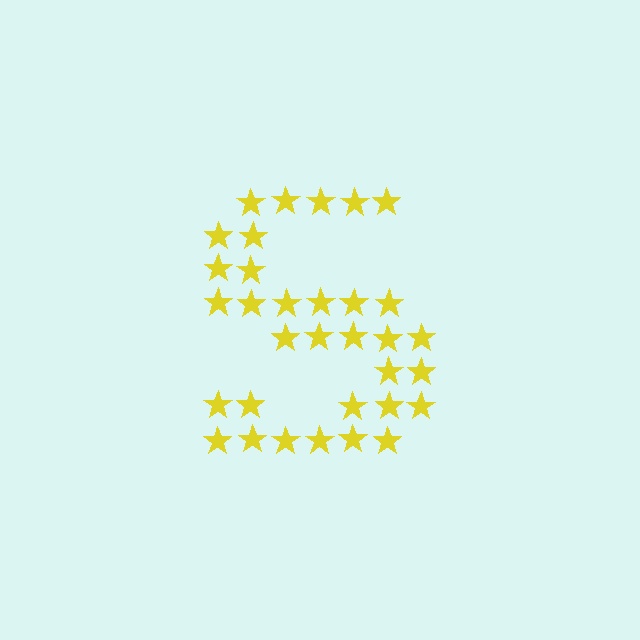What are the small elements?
The small elements are stars.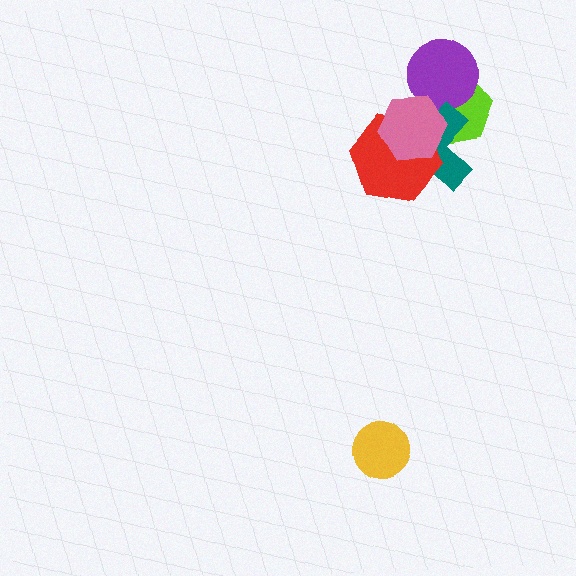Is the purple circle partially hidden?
Yes, it is partially covered by another shape.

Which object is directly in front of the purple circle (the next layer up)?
The teal cross is directly in front of the purple circle.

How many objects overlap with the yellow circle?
0 objects overlap with the yellow circle.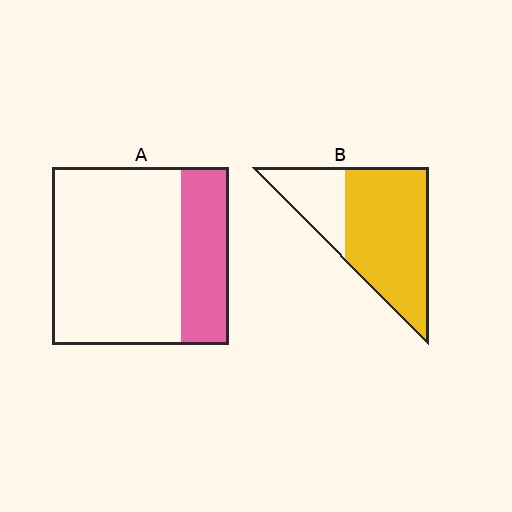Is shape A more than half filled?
No.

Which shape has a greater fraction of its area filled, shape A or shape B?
Shape B.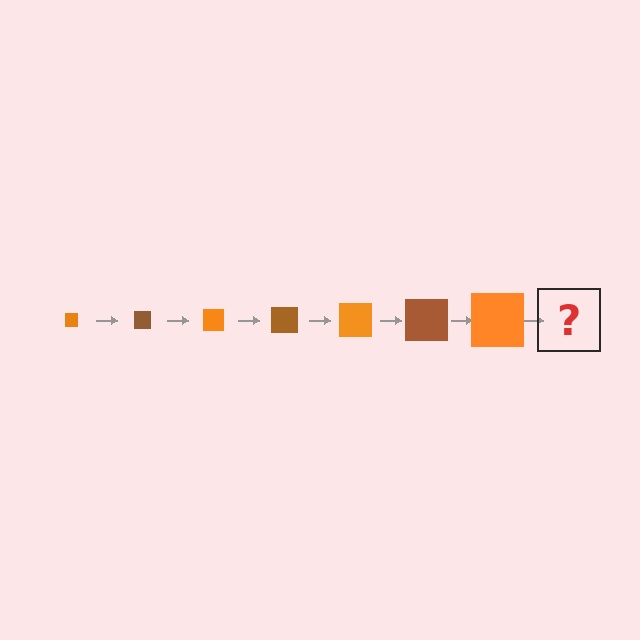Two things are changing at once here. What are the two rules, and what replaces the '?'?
The two rules are that the square grows larger each step and the color cycles through orange and brown. The '?' should be a brown square, larger than the previous one.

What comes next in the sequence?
The next element should be a brown square, larger than the previous one.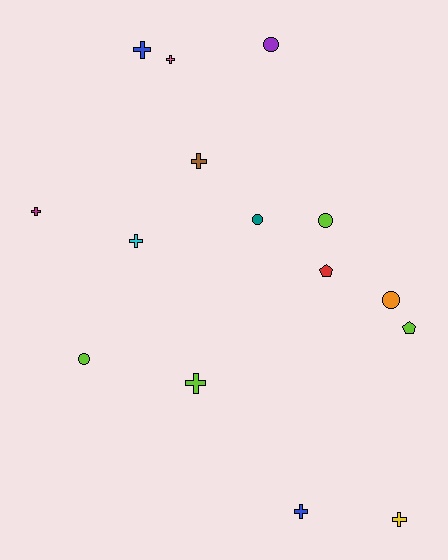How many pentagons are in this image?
There are 2 pentagons.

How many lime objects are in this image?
There are 4 lime objects.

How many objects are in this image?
There are 15 objects.